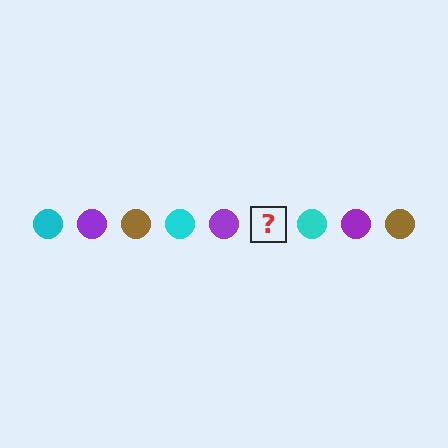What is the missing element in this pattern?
The missing element is a brown circle.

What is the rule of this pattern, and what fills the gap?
The rule is that the pattern cycles through cyan, purple, brown circles. The gap should be filled with a brown circle.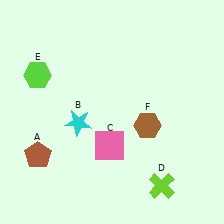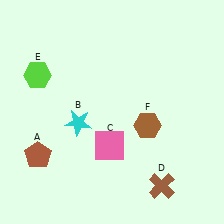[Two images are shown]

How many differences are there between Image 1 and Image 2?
There is 1 difference between the two images.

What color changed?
The cross (D) changed from lime in Image 1 to brown in Image 2.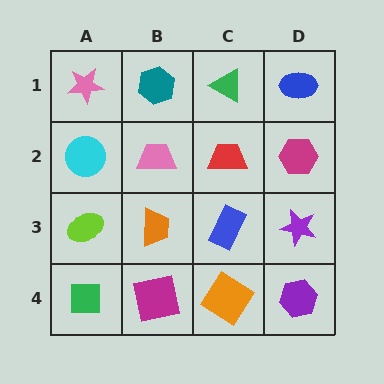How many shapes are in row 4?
4 shapes.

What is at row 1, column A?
A pink star.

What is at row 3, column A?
A lime ellipse.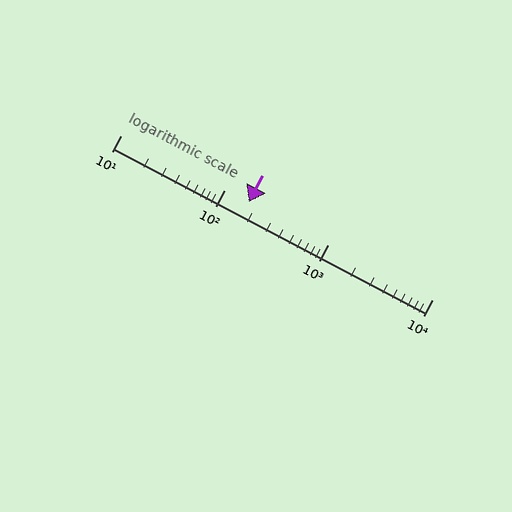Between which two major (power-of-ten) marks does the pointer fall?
The pointer is between 100 and 1000.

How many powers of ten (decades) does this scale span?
The scale spans 3 decades, from 10 to 10000.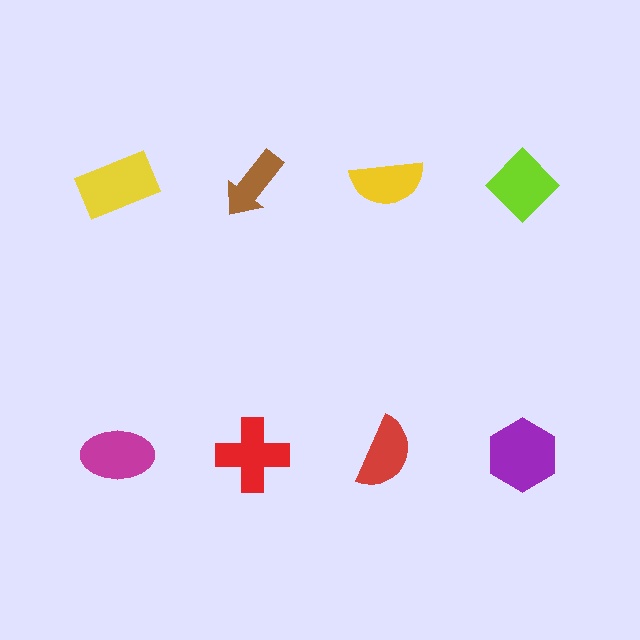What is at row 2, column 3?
A red semicircle.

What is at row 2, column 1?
A magenta ellipse.